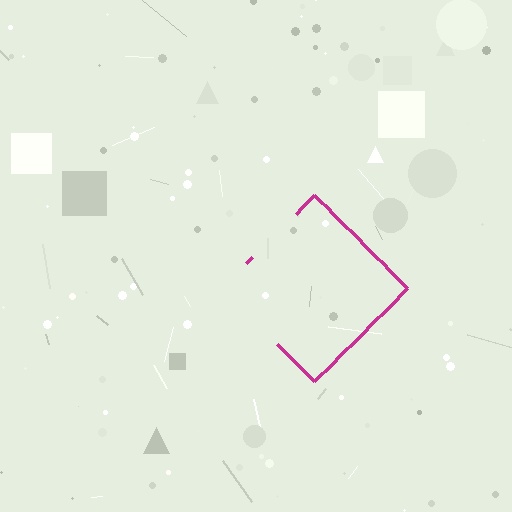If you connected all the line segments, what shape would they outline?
They would outline a diamond.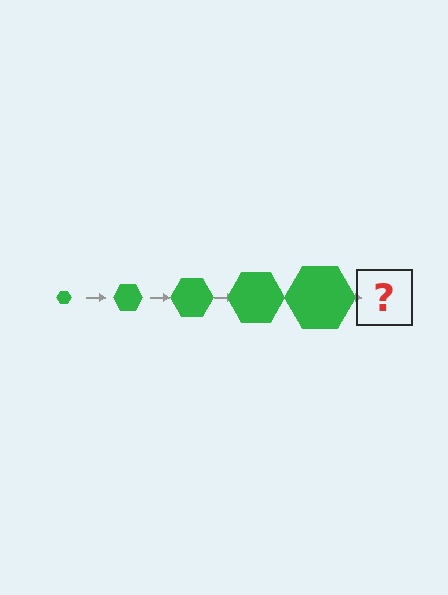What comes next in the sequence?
The next element should be a green hexagon, larger than the previous one.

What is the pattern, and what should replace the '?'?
The pattern is that the hexagon gets progressively larger each step. The '?' should be a green hexagon, larger than the previous one.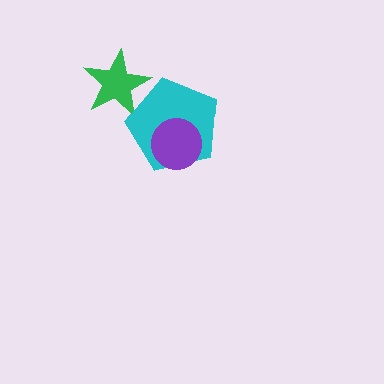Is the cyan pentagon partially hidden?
Yes, it is partially covered by another shape.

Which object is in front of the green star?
The cyan pentagon is in front of the green star.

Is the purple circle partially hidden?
No, no other shape covers it.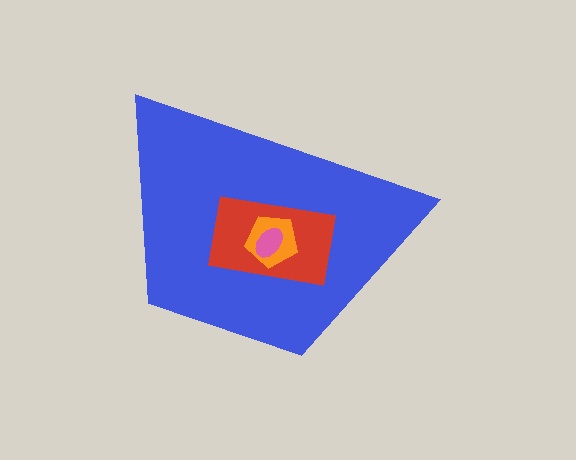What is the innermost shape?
The pink ellipse.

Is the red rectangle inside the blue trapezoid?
Yes.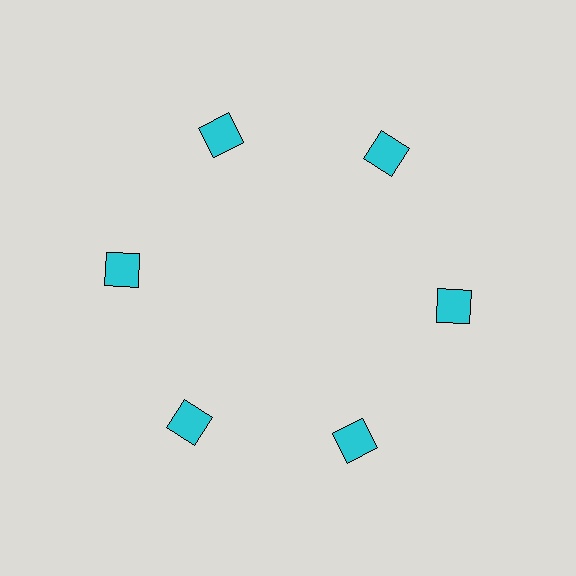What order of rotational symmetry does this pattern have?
This pattern has 6-fold rotational symmetry.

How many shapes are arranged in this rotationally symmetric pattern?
There are 6 shapes, arranged in 6 groups of 1.